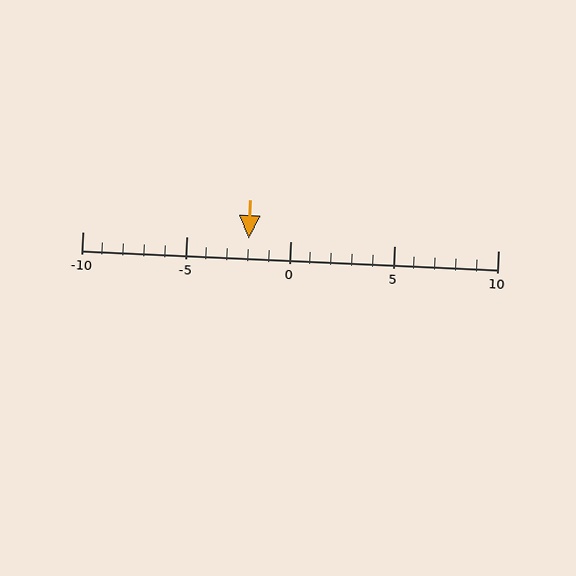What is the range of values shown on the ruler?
The ruler shows values from -10 to 10.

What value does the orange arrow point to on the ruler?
The orange arrow points to approximately -2.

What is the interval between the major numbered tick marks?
The major tick marks are spaced 5 units apart.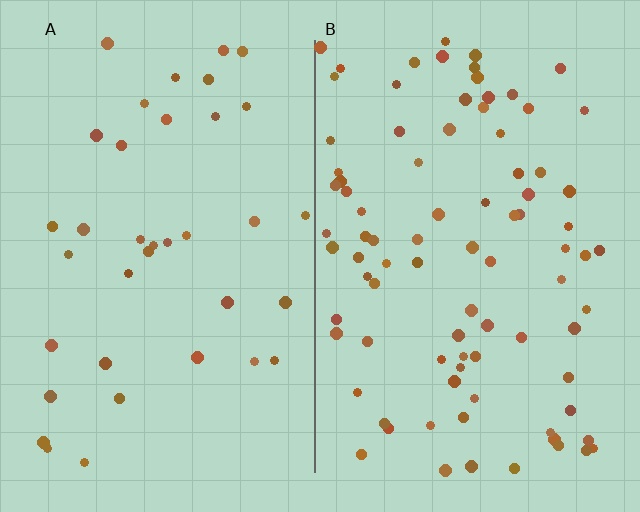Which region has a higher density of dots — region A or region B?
B (the right).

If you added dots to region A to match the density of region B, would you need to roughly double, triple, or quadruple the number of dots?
Approximately double.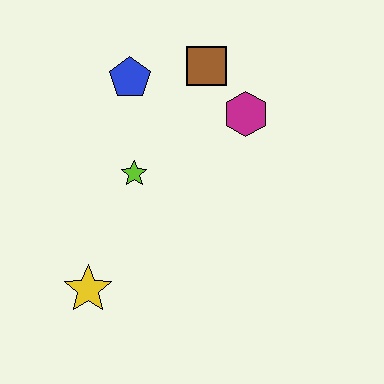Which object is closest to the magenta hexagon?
The brown square is closest to the magenta hexagon.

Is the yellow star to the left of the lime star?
Yes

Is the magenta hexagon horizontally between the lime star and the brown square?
No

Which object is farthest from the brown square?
The yellow star is farthest from the brown square.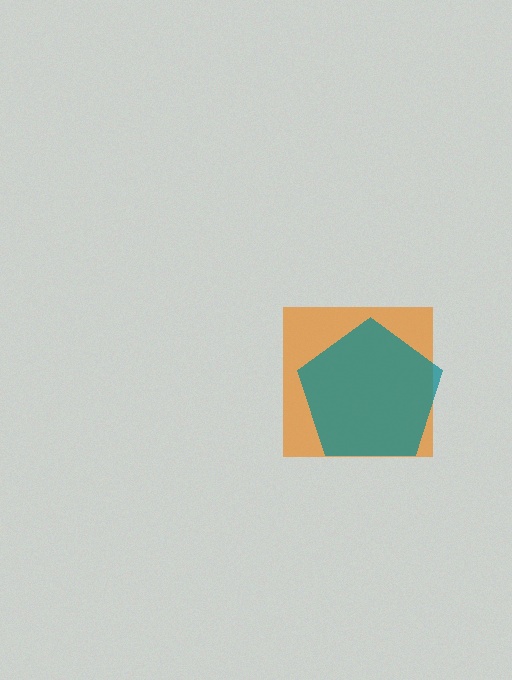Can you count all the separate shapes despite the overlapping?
Yes, there are 2 separate shapes.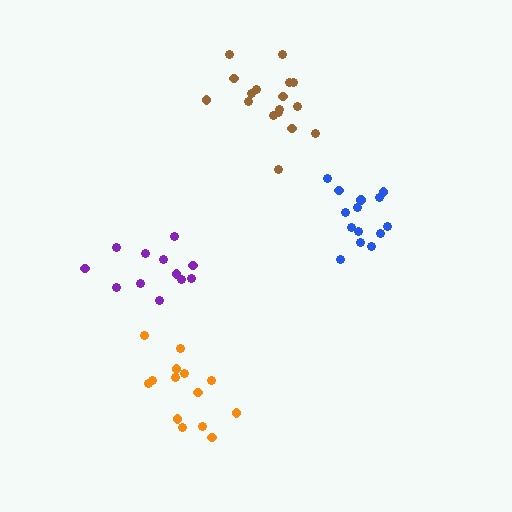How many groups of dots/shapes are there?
There are 4 groups.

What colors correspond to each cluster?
The clusters are colored: brown, blue, orange, purple.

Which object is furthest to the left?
The purple cluster is leftmost.